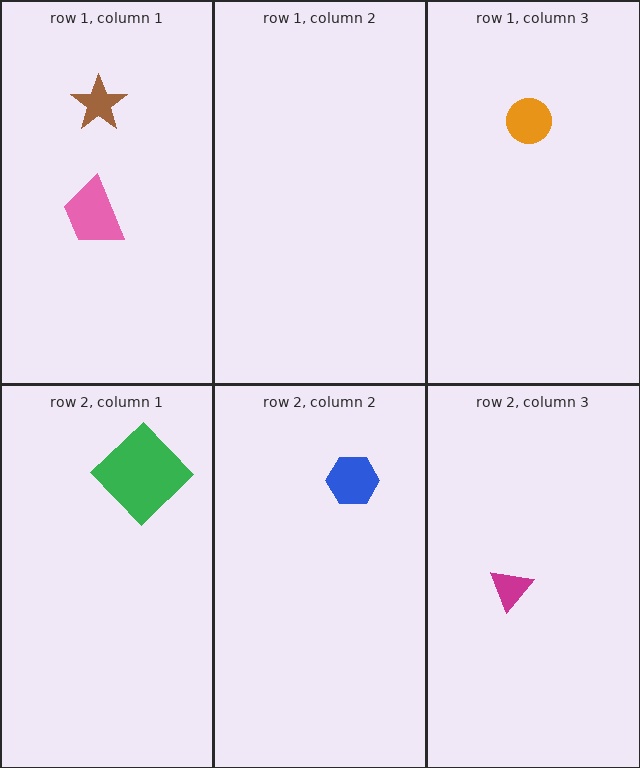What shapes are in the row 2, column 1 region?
The green diamond.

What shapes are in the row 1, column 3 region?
The orange circle.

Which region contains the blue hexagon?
The row 2, column 2 region.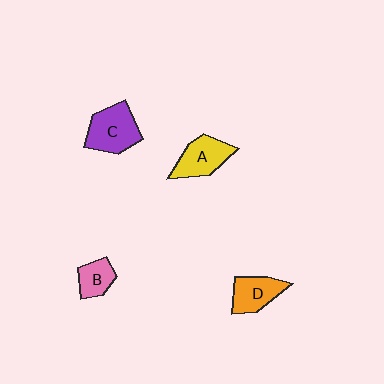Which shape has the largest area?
Shape C (purple).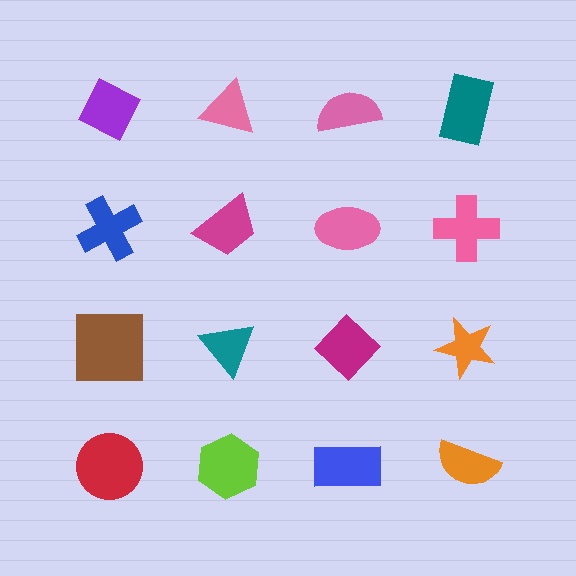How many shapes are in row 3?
4 shapes.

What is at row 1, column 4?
A teal rectangle.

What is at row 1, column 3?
A pink semicircle.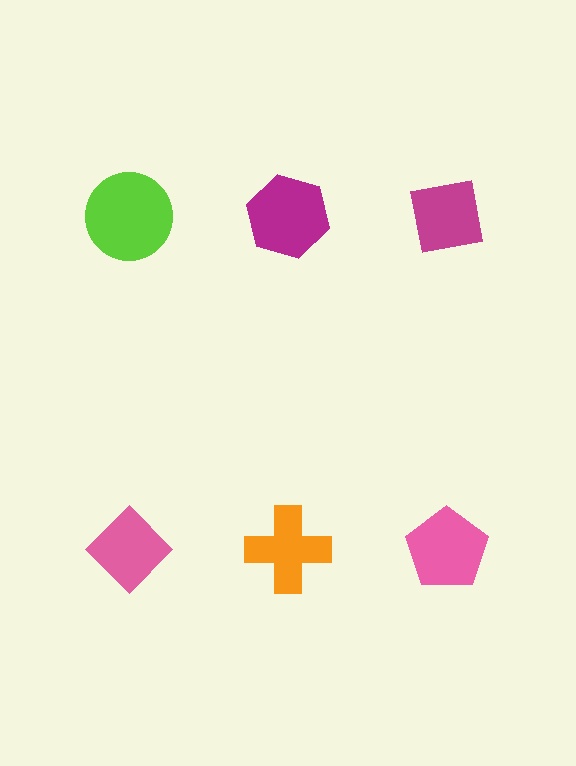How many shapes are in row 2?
3 shapes.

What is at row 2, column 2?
An orange cross.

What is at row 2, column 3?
A pink pentagon.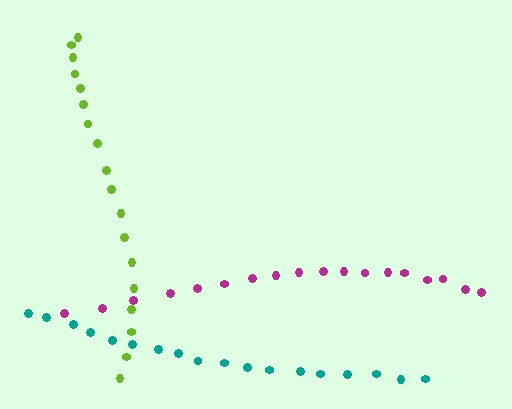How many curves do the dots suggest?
There are 3 distinct paths.